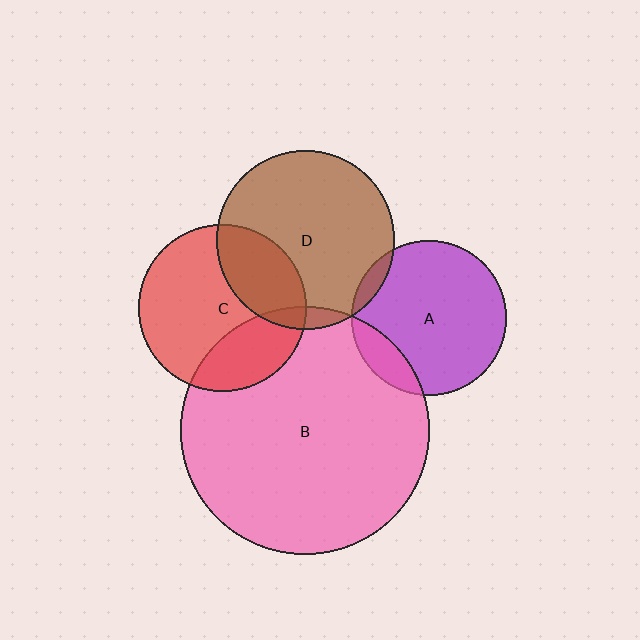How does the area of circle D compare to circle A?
Approximately 1.3 times.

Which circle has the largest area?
Circle B (pink).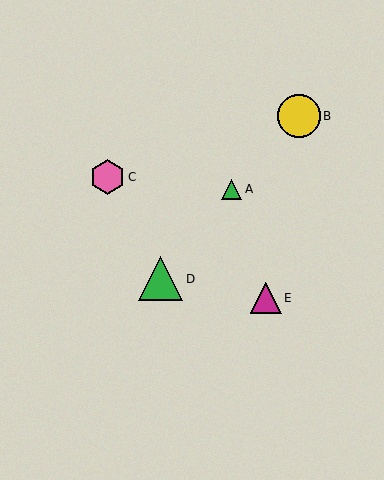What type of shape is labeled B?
Shape B is a yellow circle.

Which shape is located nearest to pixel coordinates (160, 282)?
The green triangle (labeled D) at (161, 279) is nearest to that location.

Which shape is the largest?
The green triangle (labeled D) is the largest.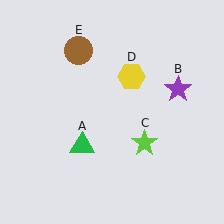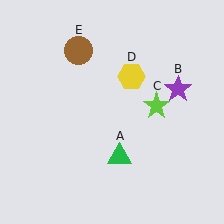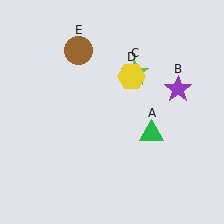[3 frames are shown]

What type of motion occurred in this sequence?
The green triangle (object A), lime star (object C) rotated counterclockwise around the center of the scene.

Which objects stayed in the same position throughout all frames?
Purple star (object B) and yellow hexagon (object D) and brown circle (object E) remained stationary.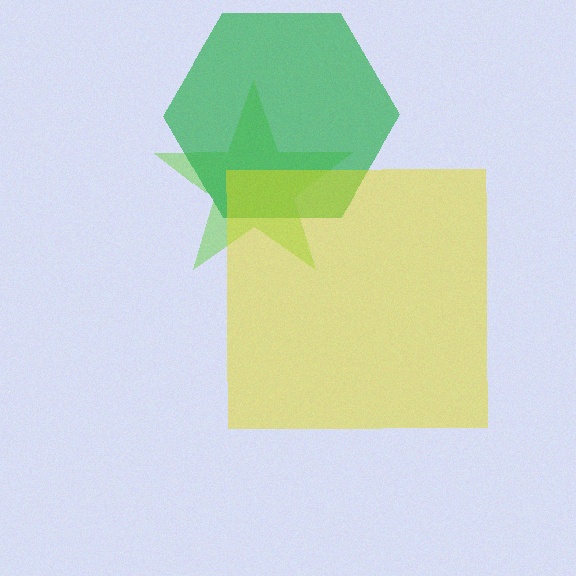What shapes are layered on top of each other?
The layered shapes are: a lime star, a green hexagon, a yellow square.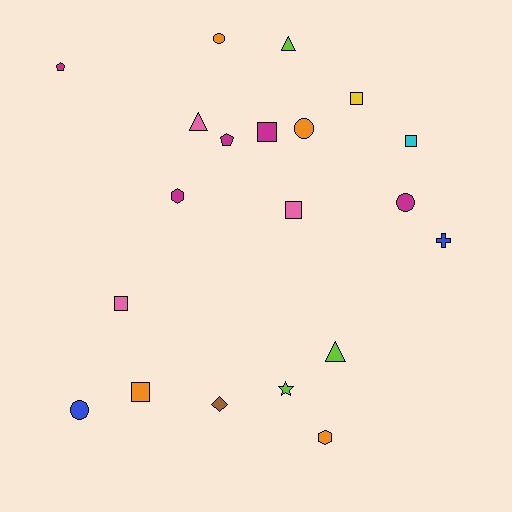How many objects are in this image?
There are 20 objects.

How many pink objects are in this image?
There are 3 pink objects.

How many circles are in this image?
There are 4 circles.